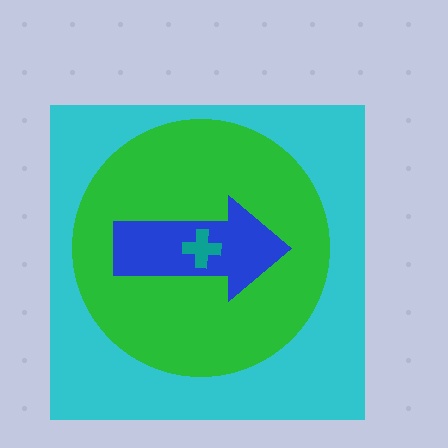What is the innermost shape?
The teal cross.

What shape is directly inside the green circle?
The blue arrow.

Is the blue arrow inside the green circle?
Yes.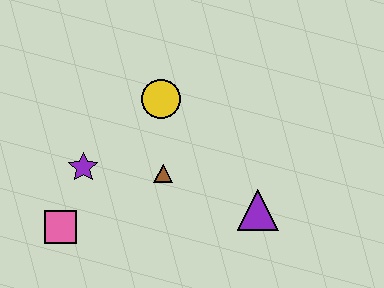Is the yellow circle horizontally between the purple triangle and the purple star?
Yes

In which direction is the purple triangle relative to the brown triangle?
The purple triangle is to the right of the brown triangle.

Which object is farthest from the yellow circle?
The pink square is farthest from the yellow circle.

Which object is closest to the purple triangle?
The brown triangle is closest to the purple triangle.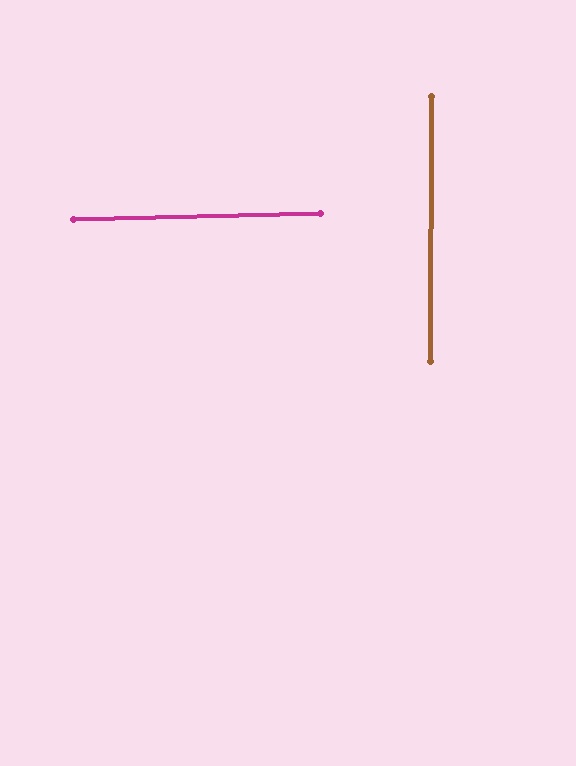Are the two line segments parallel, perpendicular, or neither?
Perpendicular — they meet at approximately 88°.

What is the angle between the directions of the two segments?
Approximately 88 degrees.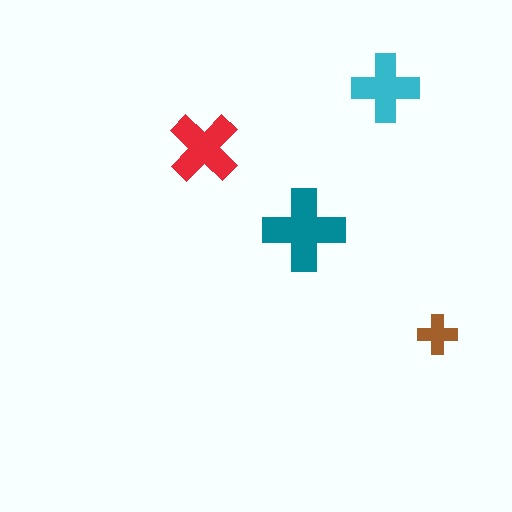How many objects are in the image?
There are 4 objects in the image.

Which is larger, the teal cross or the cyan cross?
The teal one.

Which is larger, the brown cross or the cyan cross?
The cyan one.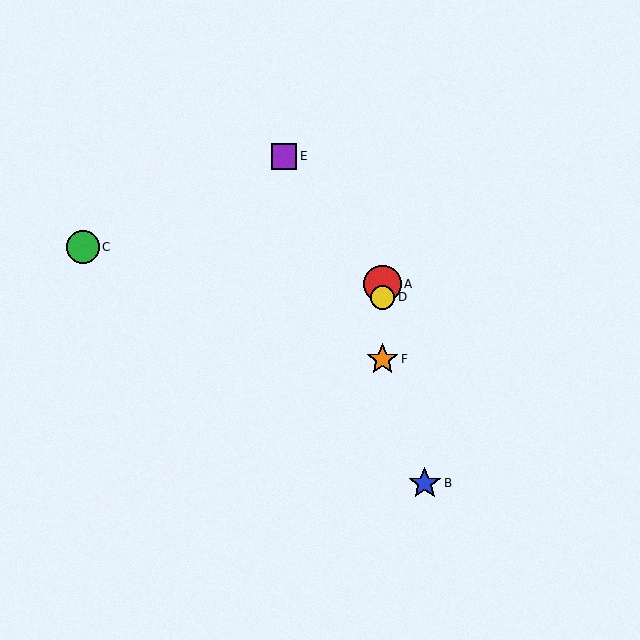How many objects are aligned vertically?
3 objects (A, D, F) are aligned vertically.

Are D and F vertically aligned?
Yes, both are at x≈383.